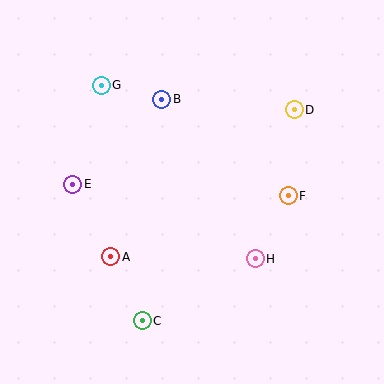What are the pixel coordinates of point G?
Point G is at (101, 85).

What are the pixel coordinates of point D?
Point D is at (294, 110).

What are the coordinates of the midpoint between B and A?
The midpoint between B and A is at (136, 178).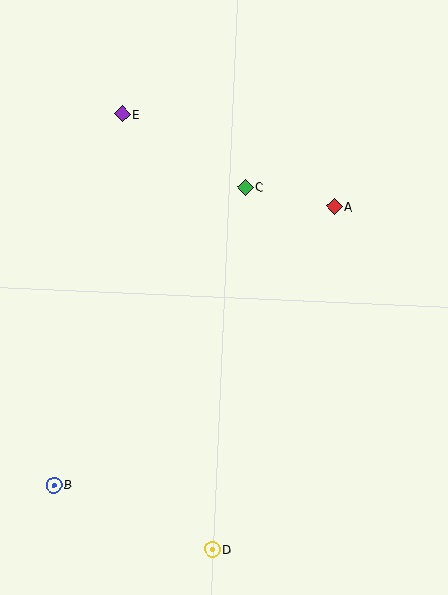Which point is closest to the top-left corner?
Point E is closest to the top-left corner.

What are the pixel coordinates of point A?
Point A is at (335, 207).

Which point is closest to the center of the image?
Point C at (245, 187) is closest to the center.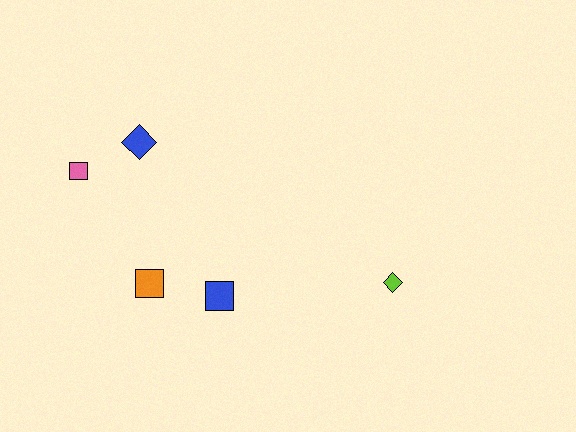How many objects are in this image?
There are 5 objects.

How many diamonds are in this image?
There are 2 diamonds.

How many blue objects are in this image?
There are 2 blue objects.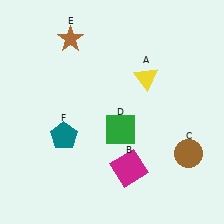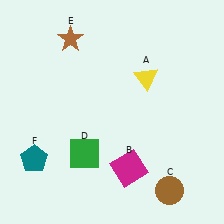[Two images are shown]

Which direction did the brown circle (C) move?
The brown circle (C) moved down.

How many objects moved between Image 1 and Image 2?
3 objects moved between the two images.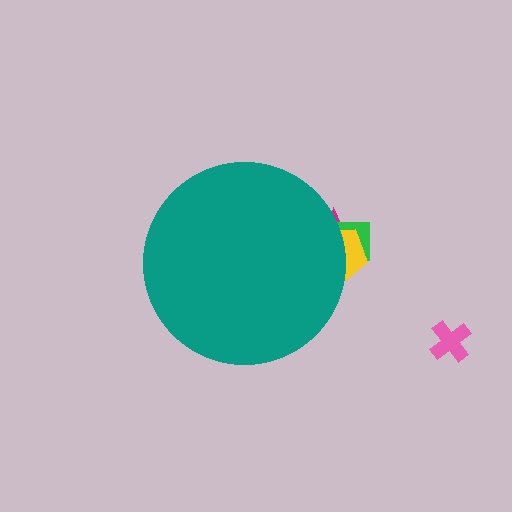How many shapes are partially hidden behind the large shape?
3 shapes are partially hidden.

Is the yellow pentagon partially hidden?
Yes, the yellow pentagon is partially hidden behind the teal circle.